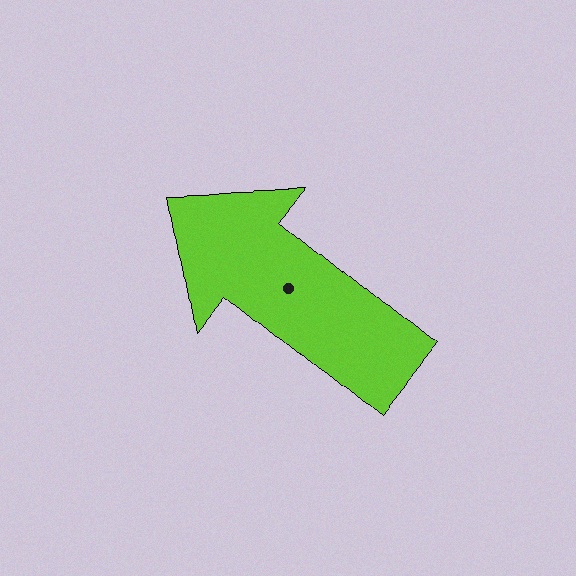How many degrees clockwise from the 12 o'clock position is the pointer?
Approximately 309 degrees.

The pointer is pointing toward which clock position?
Roughly 10 o'clock.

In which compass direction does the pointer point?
Northwest.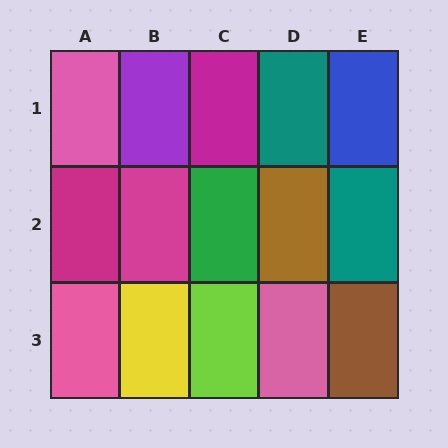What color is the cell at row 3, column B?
Yellow.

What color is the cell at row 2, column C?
Green.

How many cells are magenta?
3 cells are magenta.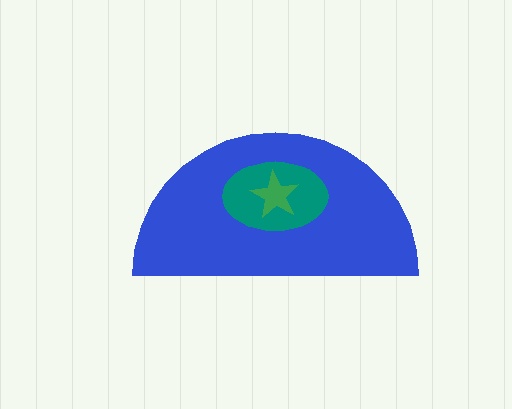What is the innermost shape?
The green star.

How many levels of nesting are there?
3.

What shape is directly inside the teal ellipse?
The green star.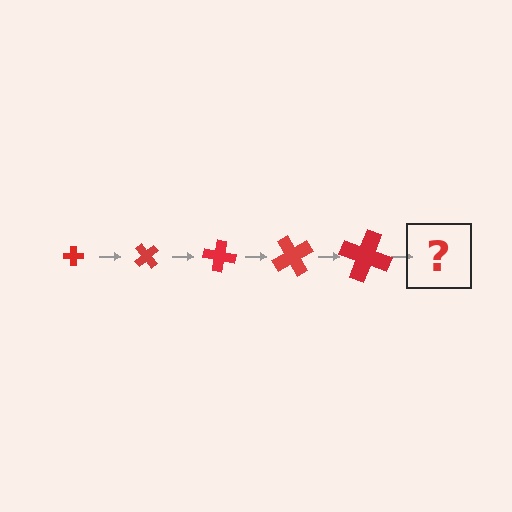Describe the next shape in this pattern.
It should be a cross, larger than the previous one and rotated 250 degrees from the start.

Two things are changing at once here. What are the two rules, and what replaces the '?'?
The two rules are that the cross grows larger each step and it rotates 50 degrees each step. The '?' should be a cross, larger than the previous one and rotated 250 degrees from the start.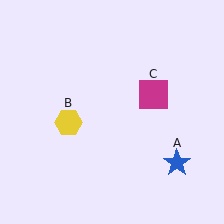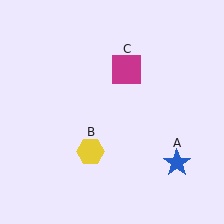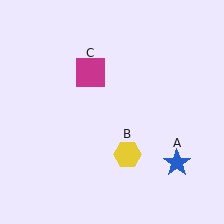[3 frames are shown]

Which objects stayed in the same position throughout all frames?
Blue star (object A) remained stationary.